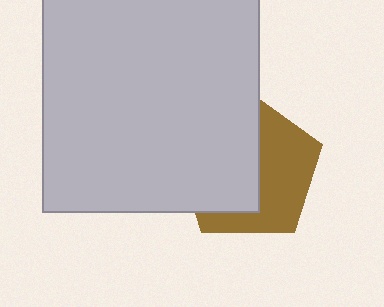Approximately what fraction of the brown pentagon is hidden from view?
Roughly 53% of the brown pentagon is hidden behind the light gray rectangle.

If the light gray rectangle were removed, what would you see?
You would see the complete brown pentagon.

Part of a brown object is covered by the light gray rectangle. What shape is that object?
It is a pentagon.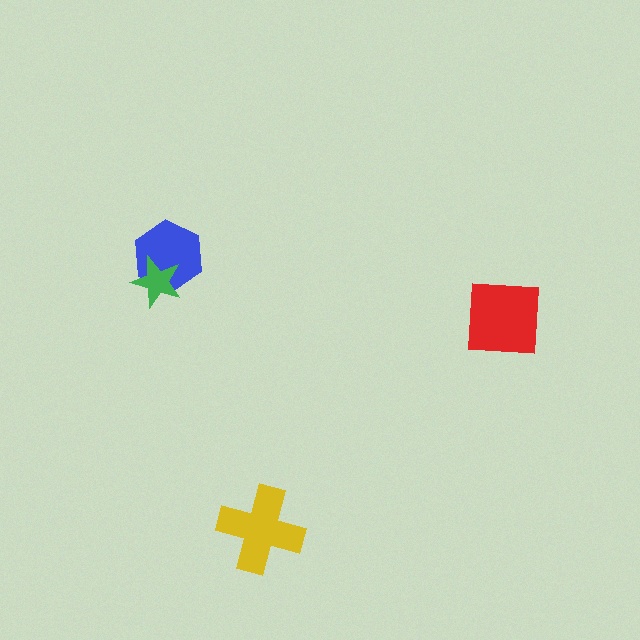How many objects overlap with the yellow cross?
0 objects overlap with the yellow cross.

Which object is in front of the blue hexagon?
The green star is in front of the blue hexagon.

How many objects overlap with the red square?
0 objects overlap with the red square.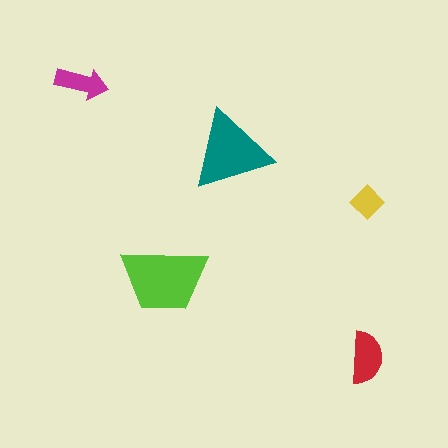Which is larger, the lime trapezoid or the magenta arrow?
The lime trapezoid.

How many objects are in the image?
There are 5 objects in the image.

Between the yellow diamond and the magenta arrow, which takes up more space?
The magenta arrow.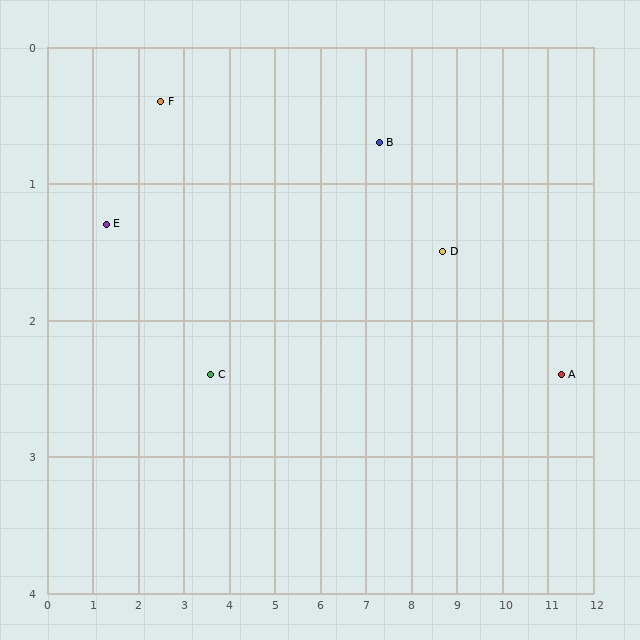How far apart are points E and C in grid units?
Points E and C are about 2.5 grid units apart.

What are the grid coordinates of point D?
Point D is at approximately (8.7, 1.5).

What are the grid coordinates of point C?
Point C is at approximately (3.6, 2.4).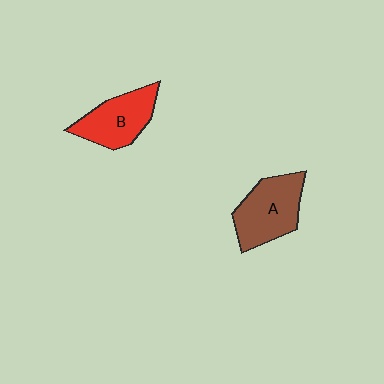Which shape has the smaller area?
Shape B (red).